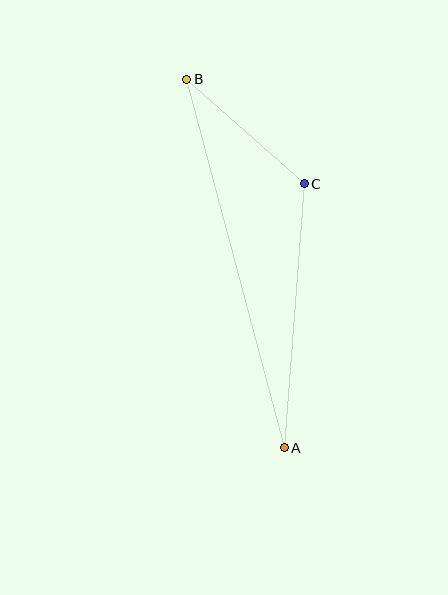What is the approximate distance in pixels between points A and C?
The distance between A and C is approximately 265 pixels.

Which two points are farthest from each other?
Points A and B are farthest from each other.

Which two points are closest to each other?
Points B and C are closest to each other.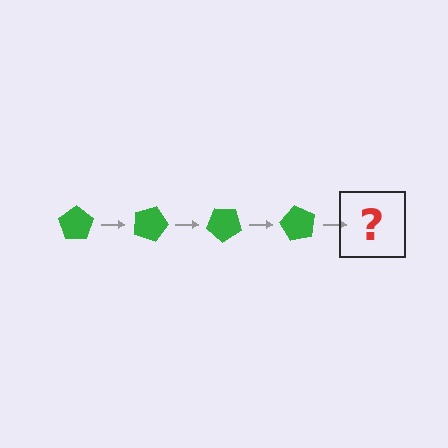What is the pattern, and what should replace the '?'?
The pattern is that the pentagon rotates 20 degrees each step. The '?' should be a green pentagon rotated 80 degrees.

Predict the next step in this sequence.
The next step is a green pentagon rotated 80 degrees.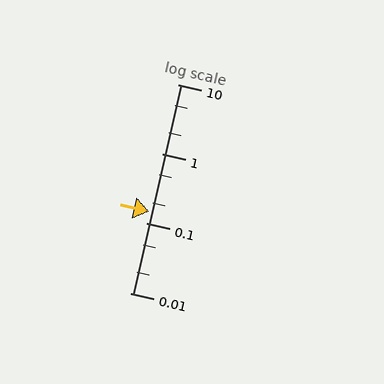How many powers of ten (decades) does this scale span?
The scale spans 3 decades, from 0.01 to 10.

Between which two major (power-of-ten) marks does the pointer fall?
The pointer is between 0.1 and 1.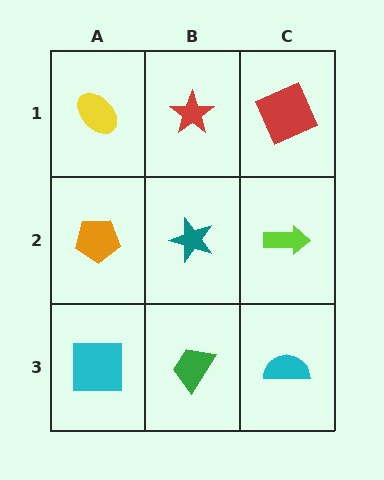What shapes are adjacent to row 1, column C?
A lime arrow (row 2, column C), a red star (row 1, column B).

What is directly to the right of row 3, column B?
A cyan semicircle.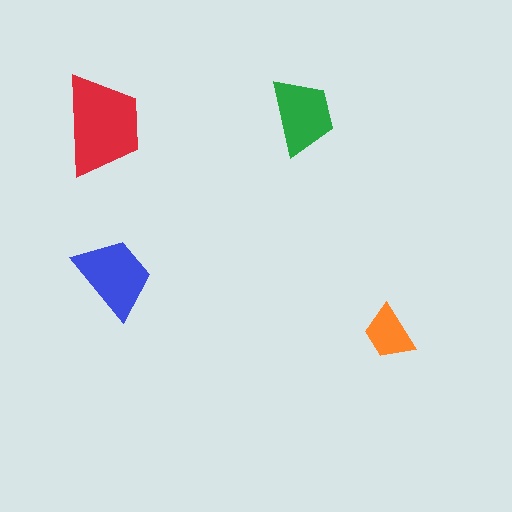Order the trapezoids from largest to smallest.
the red one, the blue one, the green one, the orange one.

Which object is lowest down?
The orange trapezoid is bottommost.